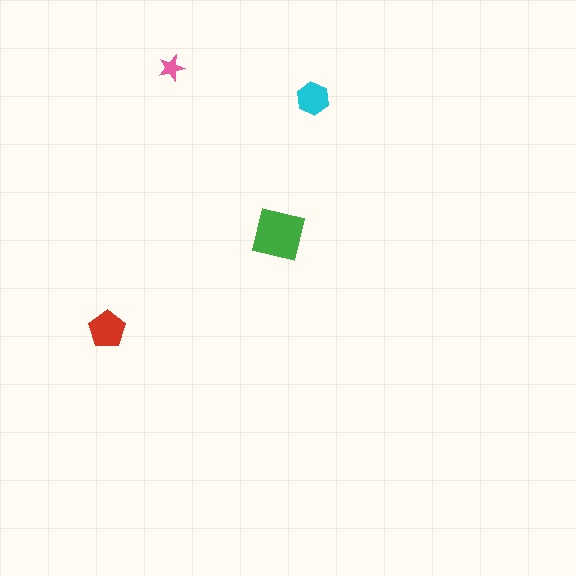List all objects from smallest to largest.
The pink star, the cyan hexagon, the red pentagon, the green square.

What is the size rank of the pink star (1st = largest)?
4th.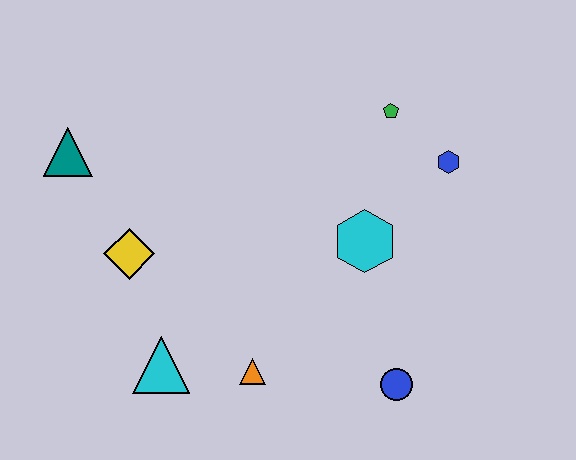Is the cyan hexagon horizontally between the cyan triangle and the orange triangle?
No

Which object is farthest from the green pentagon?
The cyan triangle is farthest from the green pentagon.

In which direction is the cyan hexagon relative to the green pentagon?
The cyan hexagon is below the green pentagon.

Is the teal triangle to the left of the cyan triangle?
Yes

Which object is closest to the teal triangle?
The yellow diamond is closest to the teal triangle.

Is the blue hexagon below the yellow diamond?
No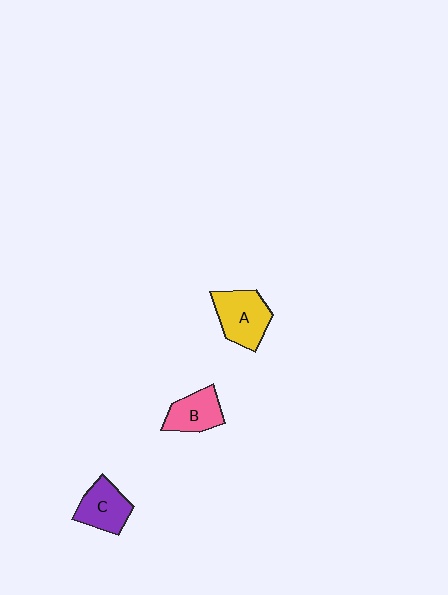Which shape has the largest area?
Shape A (yellow).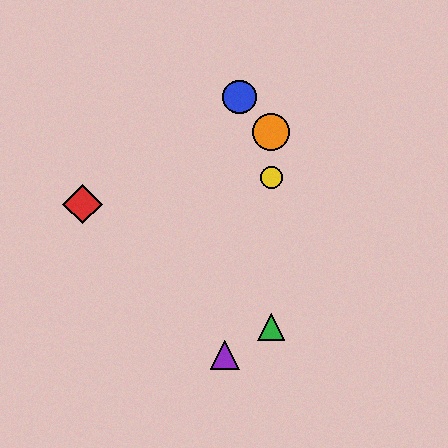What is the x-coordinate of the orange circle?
The orange circle is at x≈271.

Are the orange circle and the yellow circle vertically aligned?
Yes, both are at x≈271.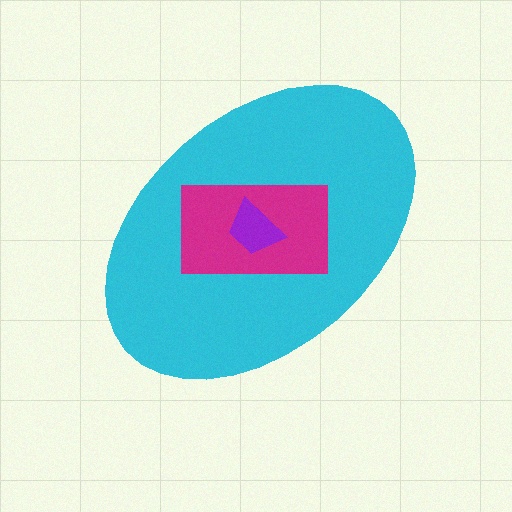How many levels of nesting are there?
3.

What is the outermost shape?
The cyan ellipse.